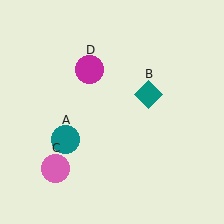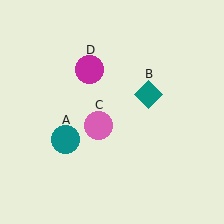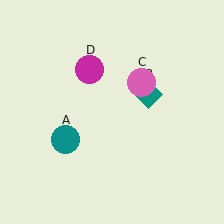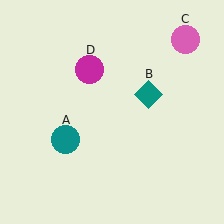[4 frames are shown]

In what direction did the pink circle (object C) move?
The pink circle (object C) moved up and to the right.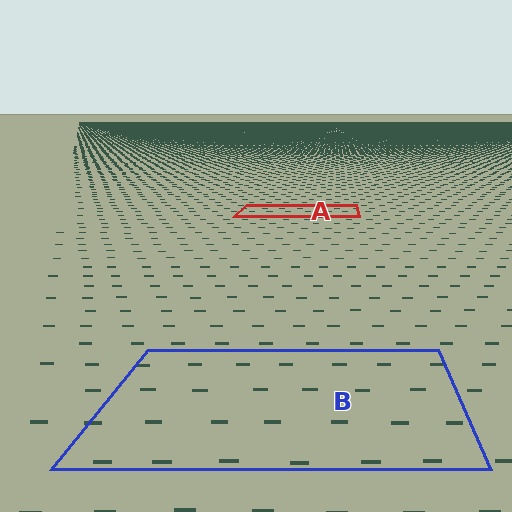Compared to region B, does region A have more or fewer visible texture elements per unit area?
Region A has more texture elements per unit area — they are packed more densely because it is farther away.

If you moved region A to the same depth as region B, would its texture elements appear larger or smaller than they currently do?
They would appear larger. At a closer depth, the same texture elements are projected at a bigger on-screen size.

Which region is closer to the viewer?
Region B is closer. The texture elements there are larger and more spread out.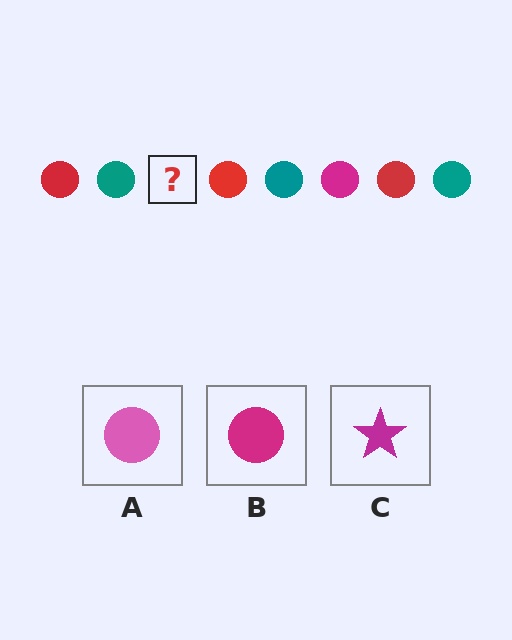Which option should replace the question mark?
Option B.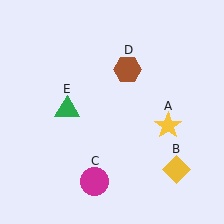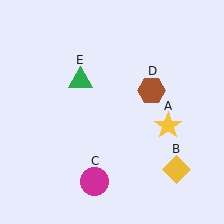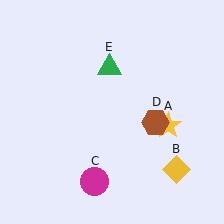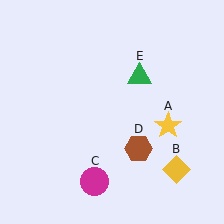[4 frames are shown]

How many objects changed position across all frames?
2 objects changed position: brown hexagon (object D), green triangle (object E).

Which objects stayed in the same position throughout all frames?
Yellow star (object A) and yellow diamond (object B) and magenta circle (object C) remained stationary.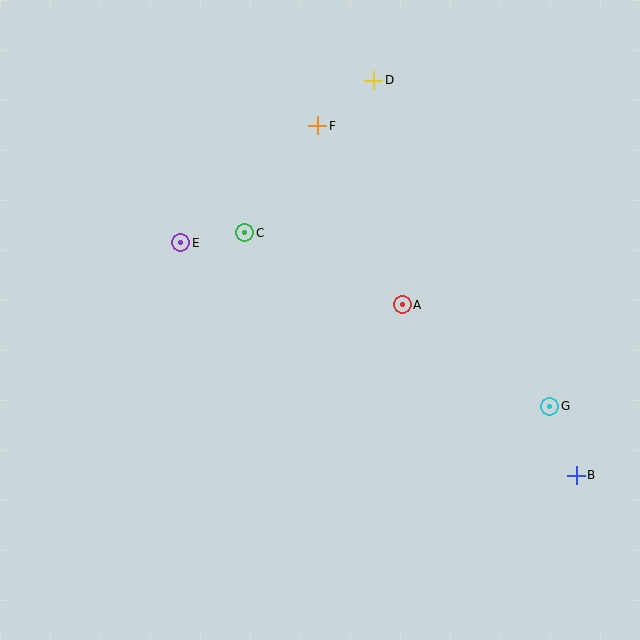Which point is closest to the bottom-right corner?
Point B is closest to the bottom-right corner.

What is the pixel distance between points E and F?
The distance between E and F is 180 pixels.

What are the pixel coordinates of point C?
Point C is at (245, 233).